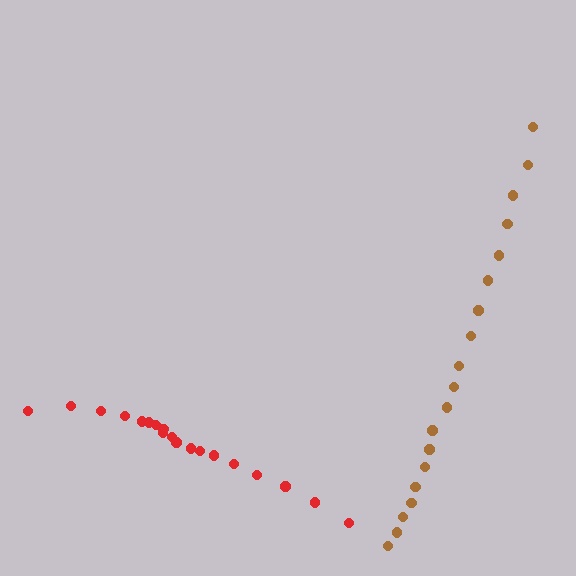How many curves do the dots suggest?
There are 2 distinct paths.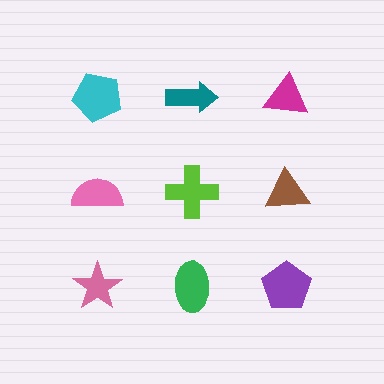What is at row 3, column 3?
A purple pentagon.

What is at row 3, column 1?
A pink star.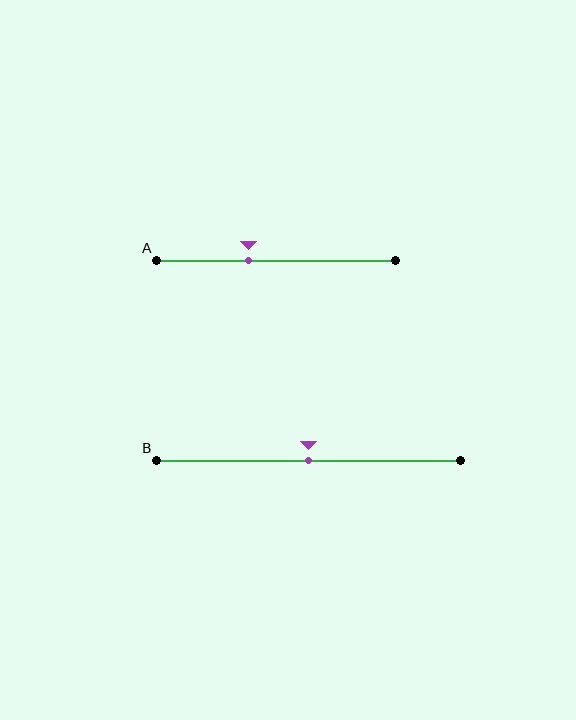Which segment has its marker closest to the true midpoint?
Segment B has its marker closest to the true midpoint.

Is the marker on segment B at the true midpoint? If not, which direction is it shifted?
Yes, the marker on segment B is at the true midpoint.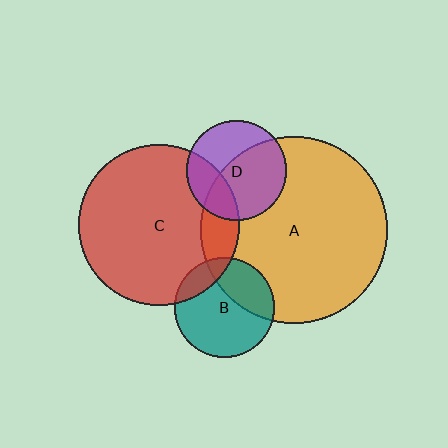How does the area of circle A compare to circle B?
Approximately 3.5 times.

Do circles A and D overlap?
Yes.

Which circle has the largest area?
Circle A (orange).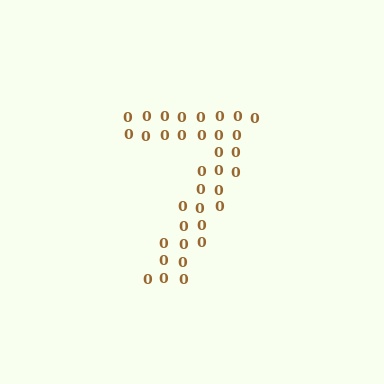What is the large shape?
The large shape is the digit 7.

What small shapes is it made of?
It is made of small digit 0's.